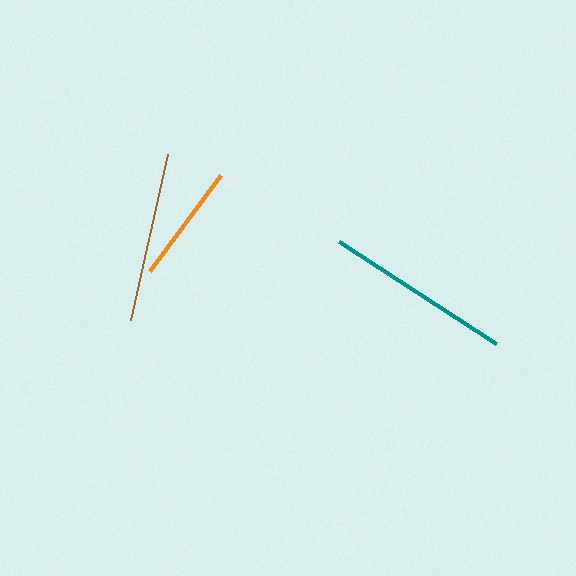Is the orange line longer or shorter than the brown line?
The brown line is longer than the orange line.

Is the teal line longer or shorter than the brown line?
The teal line is longer than the brown line.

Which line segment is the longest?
The teal line is the longest at approximately 187 pixels.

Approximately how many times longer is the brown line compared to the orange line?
The brown line is approximately 1.4 times the length of the orange line.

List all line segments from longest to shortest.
From longest to shortest: teal, brown, orange.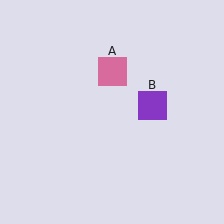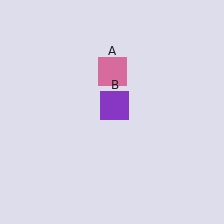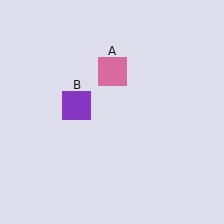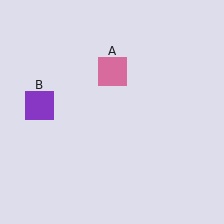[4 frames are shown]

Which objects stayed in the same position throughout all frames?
Pink square (object A) remained stationary.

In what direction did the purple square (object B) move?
The purple square (object B) moved left.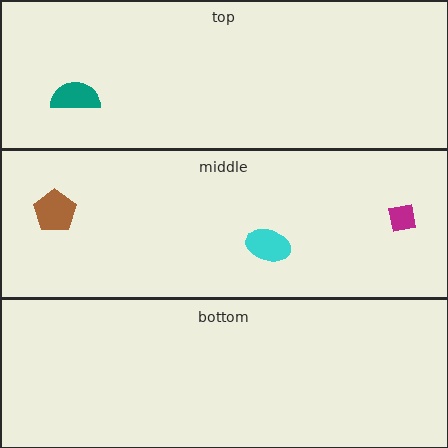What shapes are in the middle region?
The cyan ellipse, the brown pentagon, the magenta square.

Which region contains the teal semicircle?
The top region.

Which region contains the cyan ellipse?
The middle region.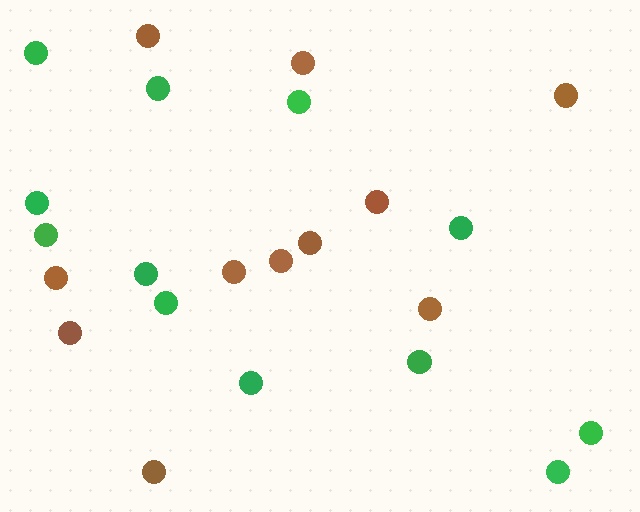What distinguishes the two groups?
There are 2 groups: one group of green circles (12) and one group of brown circles (11).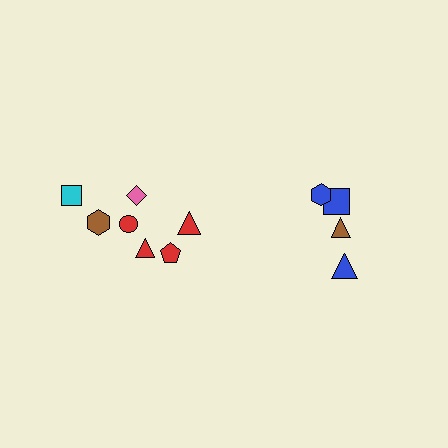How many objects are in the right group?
There are 4 objects.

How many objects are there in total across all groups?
There are 11 objects.